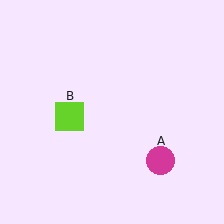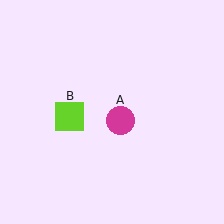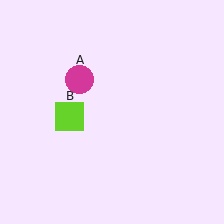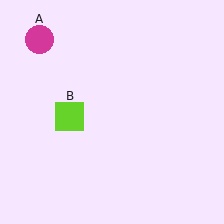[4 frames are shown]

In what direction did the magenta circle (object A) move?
The magenta circle (object A) moved up and to the left.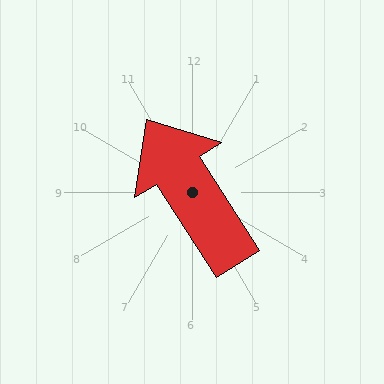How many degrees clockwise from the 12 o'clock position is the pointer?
Approximately 328 degrees.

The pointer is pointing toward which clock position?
Roughly 11 o'clock.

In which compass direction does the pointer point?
Northwest.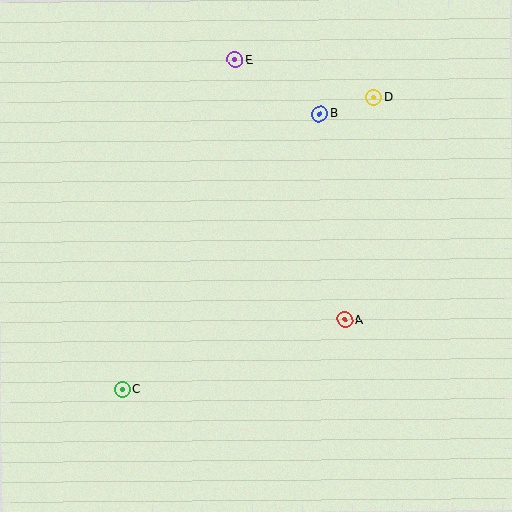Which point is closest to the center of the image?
Point A at (345, 320) is closest to the center.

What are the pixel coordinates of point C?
Point C is at (122, 389).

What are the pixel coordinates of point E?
Point E is at (235, 60).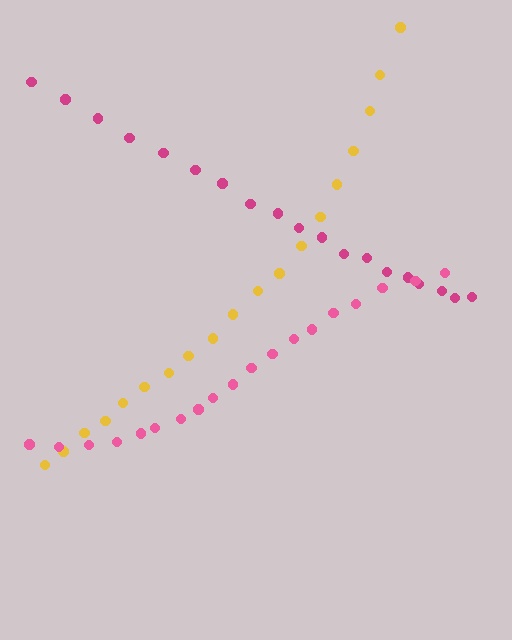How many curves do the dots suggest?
There are 3 distinct paths.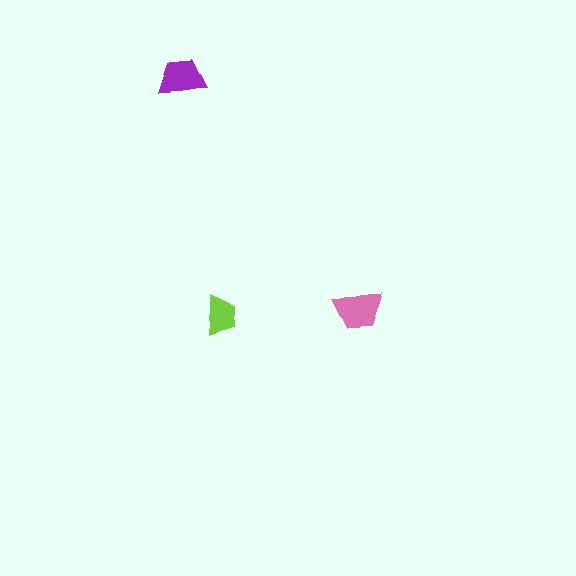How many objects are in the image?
There are 3 objects in the image.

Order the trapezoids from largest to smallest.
the pink one, the purple one, the lime one.